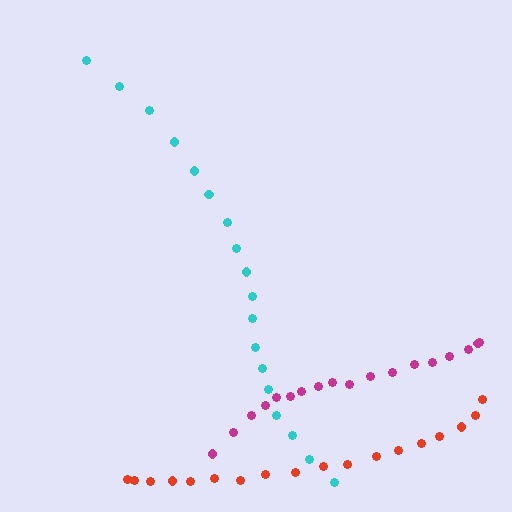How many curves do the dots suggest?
There are 3 distinct paths.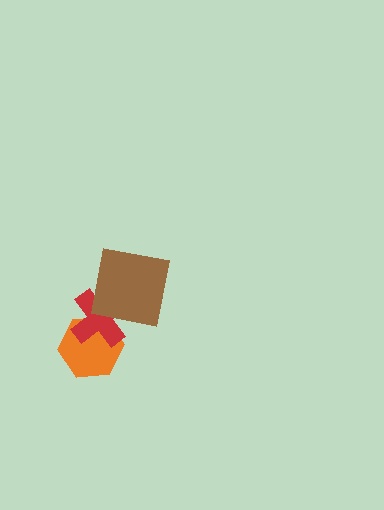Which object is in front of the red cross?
The brown square is in front of the red cross.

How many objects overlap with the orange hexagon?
2 objects overlap with the orange hexagon.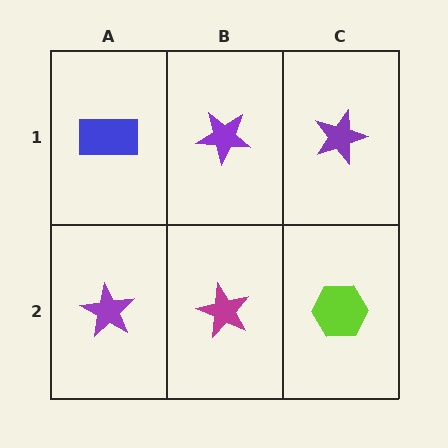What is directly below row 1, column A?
A purple star.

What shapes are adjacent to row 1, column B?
A magenta star (row 2, column B), a blue rectangle (row 1, column A), a purple star (row 1, column C).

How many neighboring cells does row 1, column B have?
3.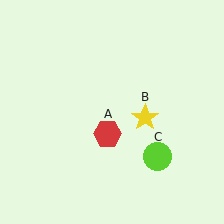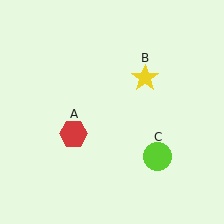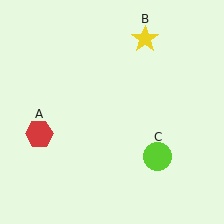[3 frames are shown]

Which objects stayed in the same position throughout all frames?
Lime circle (object C) remained stationary.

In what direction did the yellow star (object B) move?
The yellow star (object B) moved up.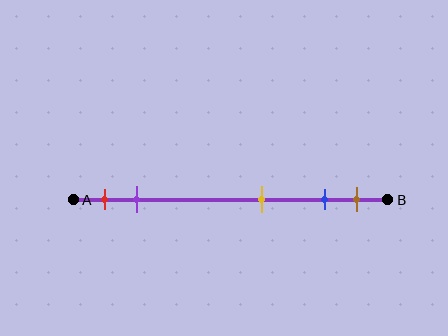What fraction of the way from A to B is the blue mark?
The blue mark is approximately 80% (0.8) of the way from A to B.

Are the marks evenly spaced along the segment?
No, the marks are not evenly spaced.